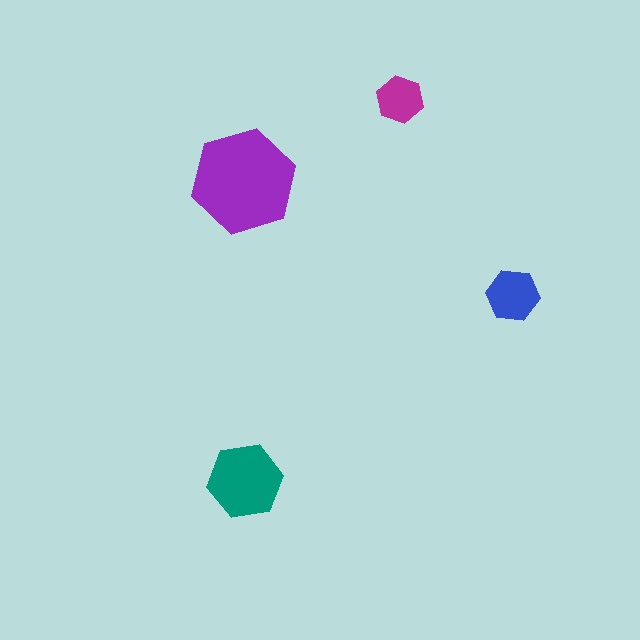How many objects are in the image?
There are 4 objects in the image.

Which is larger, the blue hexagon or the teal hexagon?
The teal one.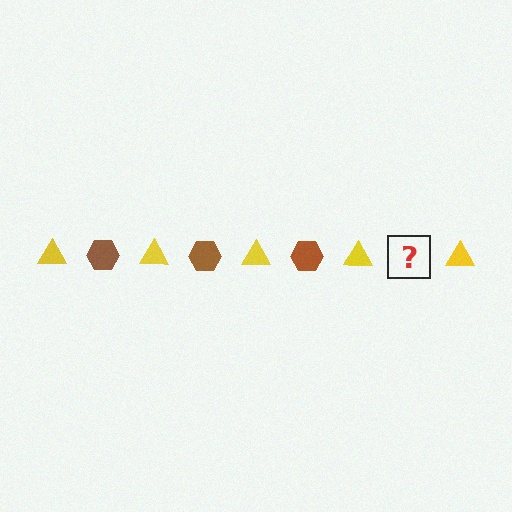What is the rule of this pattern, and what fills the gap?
The rule is that the pattern alternates between yellow triangle and brown hexagon. The gap should be filled with a brown hexagon.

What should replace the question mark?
The question mark should be replaced with a brown hexagon.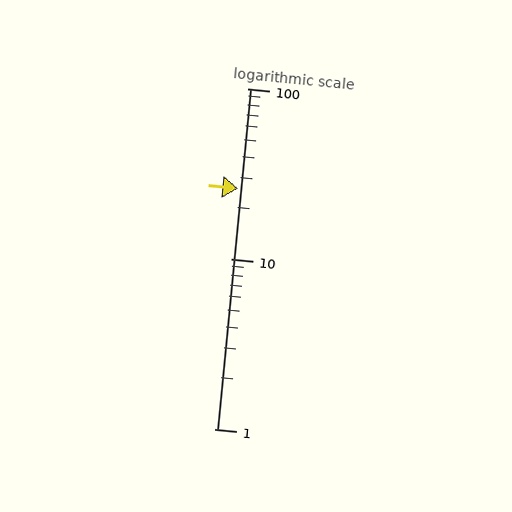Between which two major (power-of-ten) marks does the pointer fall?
The pointer is between 10 and 100.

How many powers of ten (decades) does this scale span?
The scale spans 2 decades, from 1 to 100.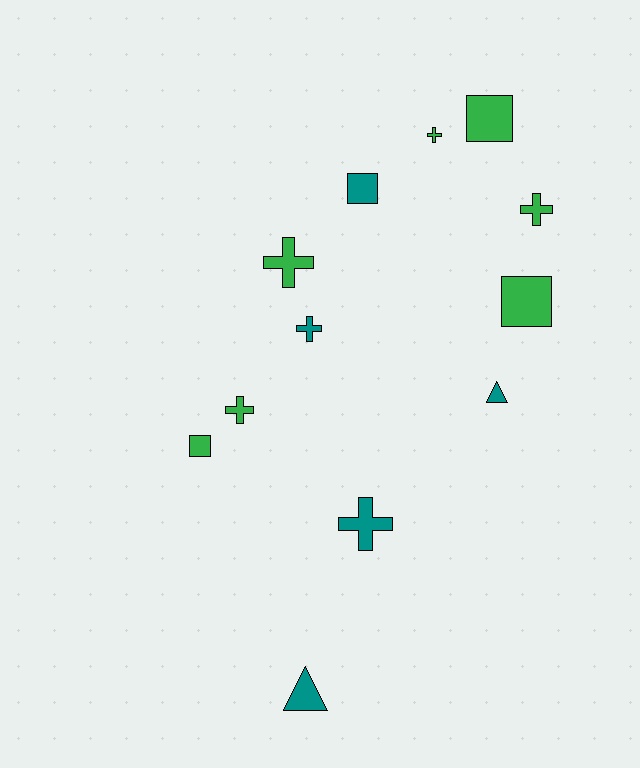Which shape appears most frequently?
Cross, with 6 objects.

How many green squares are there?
There are 3 green squares.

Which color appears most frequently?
Green, with 7 objects.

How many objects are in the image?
There are 12 objects.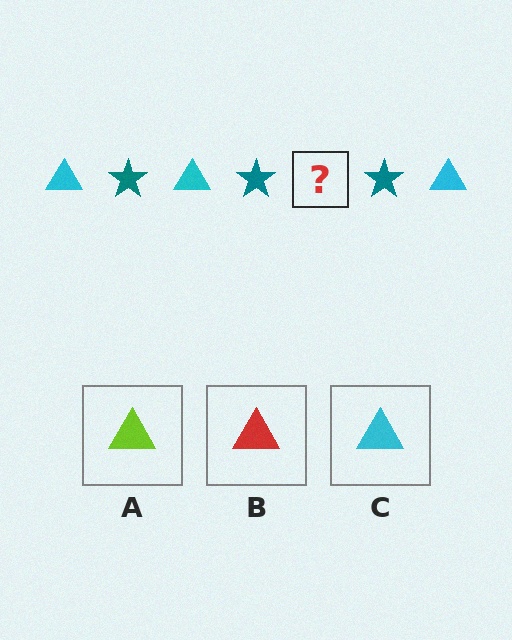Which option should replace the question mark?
Option C.